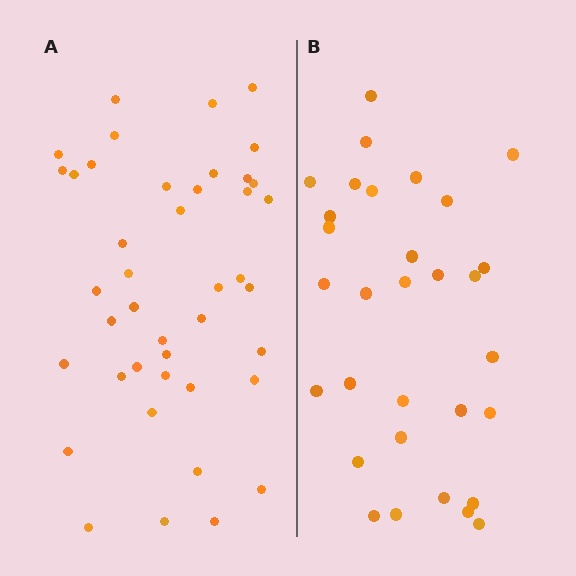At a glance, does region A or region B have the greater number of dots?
Region A (the left region) has more dots.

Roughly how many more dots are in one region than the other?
Region A has roughly 12 or so more dots than region B.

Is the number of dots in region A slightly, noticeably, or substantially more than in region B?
Region A has noticeably more, but not dramatically so. The ratio is roughly 1.4 to 1.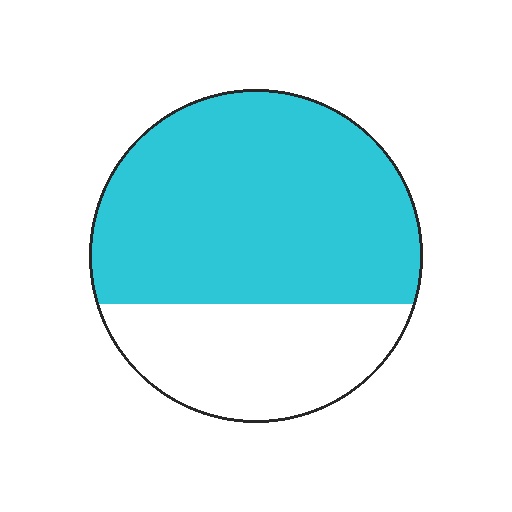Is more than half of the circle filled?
Yes.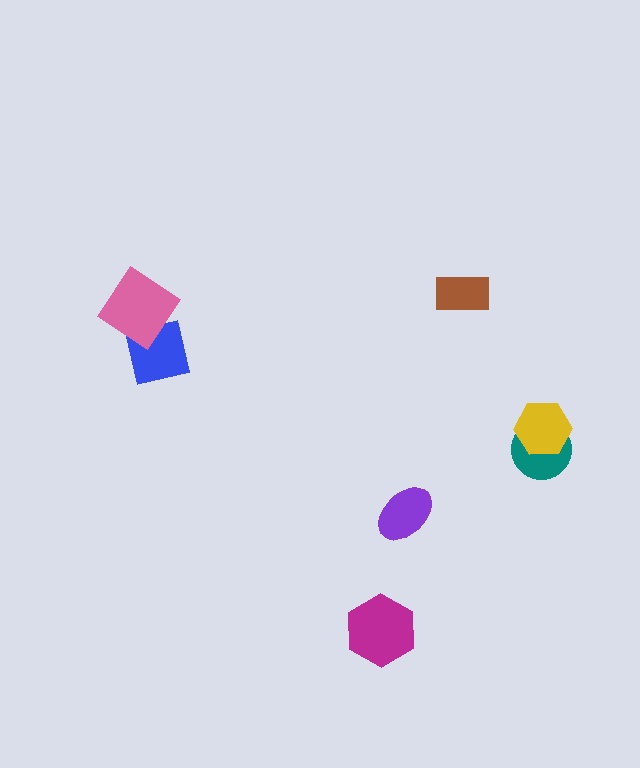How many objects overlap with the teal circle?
1 object overlaps with the teal circle.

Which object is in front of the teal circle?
The yellow hexagon is in front of the teal circle.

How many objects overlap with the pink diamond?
1 object overlaps with the pink diamond.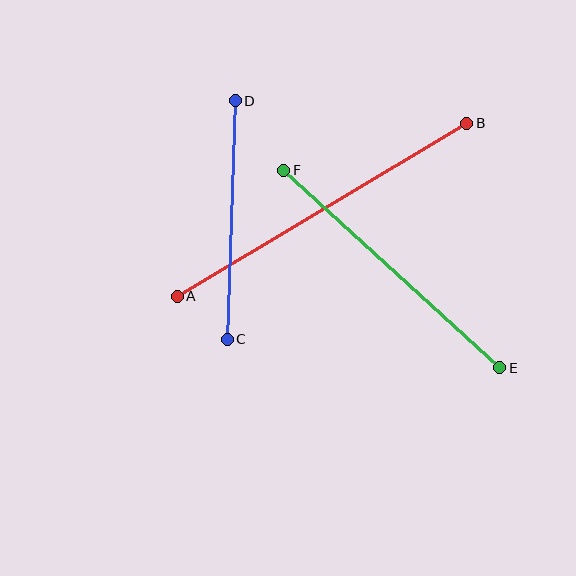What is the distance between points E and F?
The distance is approximately 293 pixels.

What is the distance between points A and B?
The distance is approximately 337 pixels.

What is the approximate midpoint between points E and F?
The midpoint is at approximately (392, 269) pixels.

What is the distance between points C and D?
The distance is approximately 239 pixels.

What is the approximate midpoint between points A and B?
The midpoint is at approximately (322, 210) pixels.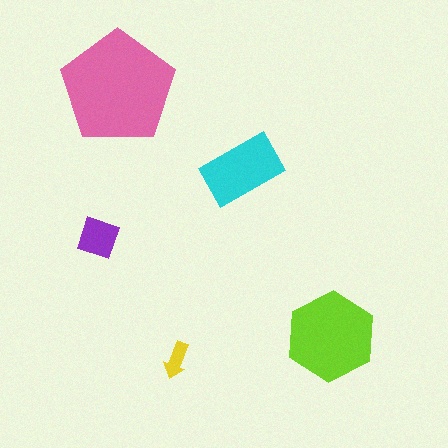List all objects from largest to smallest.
The pink pentagon, the lime hexagon, the cyan rectangle, the purple diamond, the yellow arrow.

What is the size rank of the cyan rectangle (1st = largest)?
3rd.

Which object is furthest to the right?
The lime hexagon is rightmost.